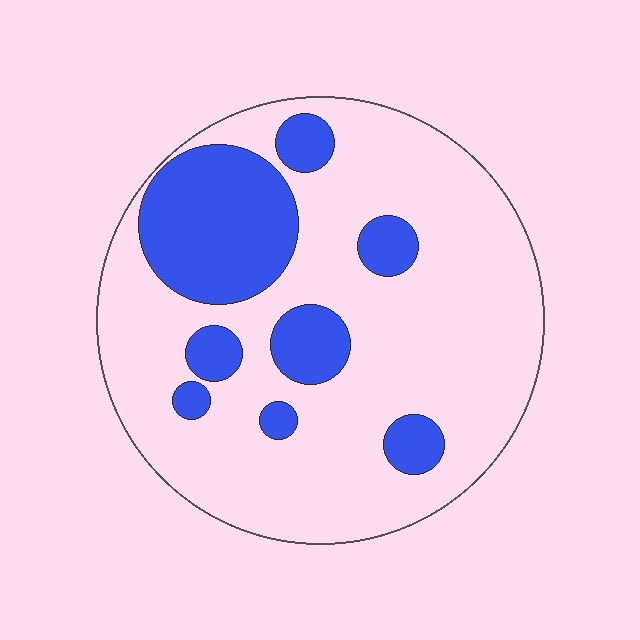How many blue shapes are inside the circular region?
8.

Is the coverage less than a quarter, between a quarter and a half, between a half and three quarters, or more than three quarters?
Less than a quarter.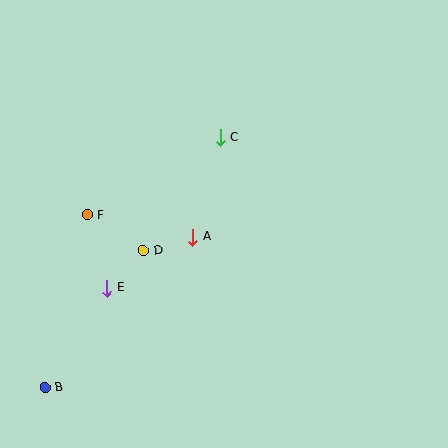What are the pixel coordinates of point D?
Point D is at (143, 251).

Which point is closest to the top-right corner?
Point C is closest to the top-right corner.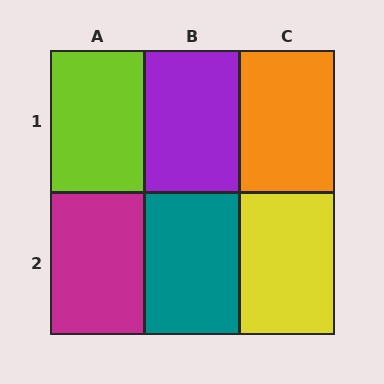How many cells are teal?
1 cell is teal.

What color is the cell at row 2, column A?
Magenta.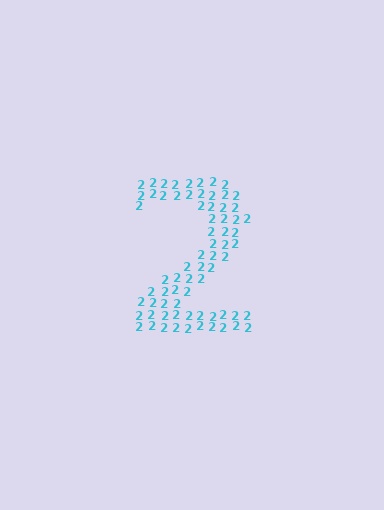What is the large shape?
The large shape is the digit 2.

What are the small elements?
The small elements are digit 2's.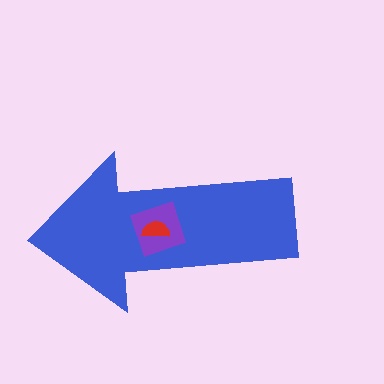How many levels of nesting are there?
3.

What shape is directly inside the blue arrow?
The purple square.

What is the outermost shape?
The blue arrow.